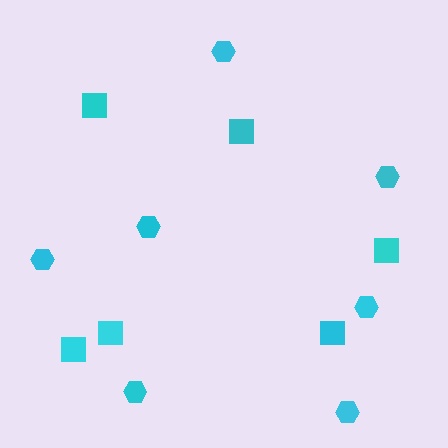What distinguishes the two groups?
There are 2 groups: one group of hexagons (7) and one group of squares (6).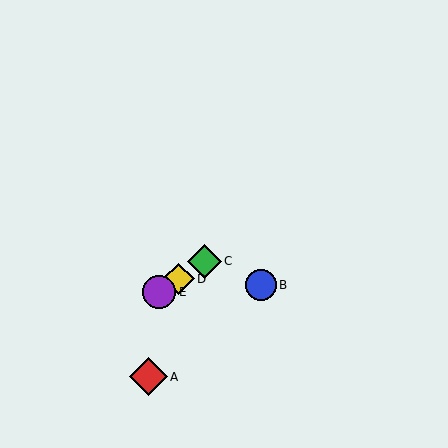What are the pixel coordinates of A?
Object A is at (148, 377).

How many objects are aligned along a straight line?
3 objects (C, D, E) are aligned along a straight line.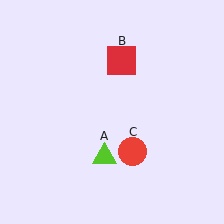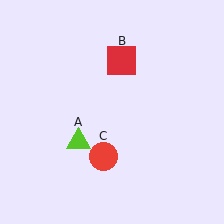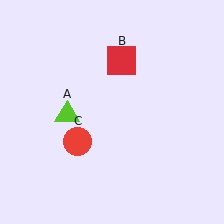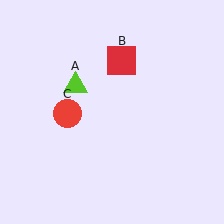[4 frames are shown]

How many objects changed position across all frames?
2 objects changed position: lime triangle (object A), red circle (object C).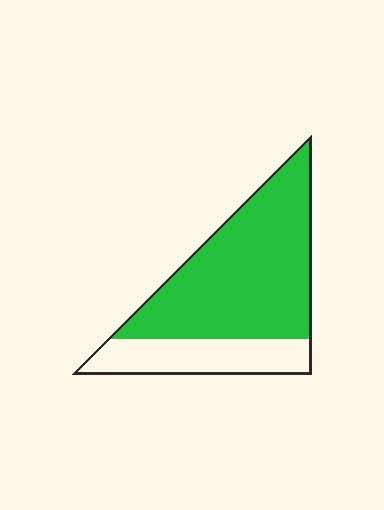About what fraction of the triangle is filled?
About three quarters (3/4).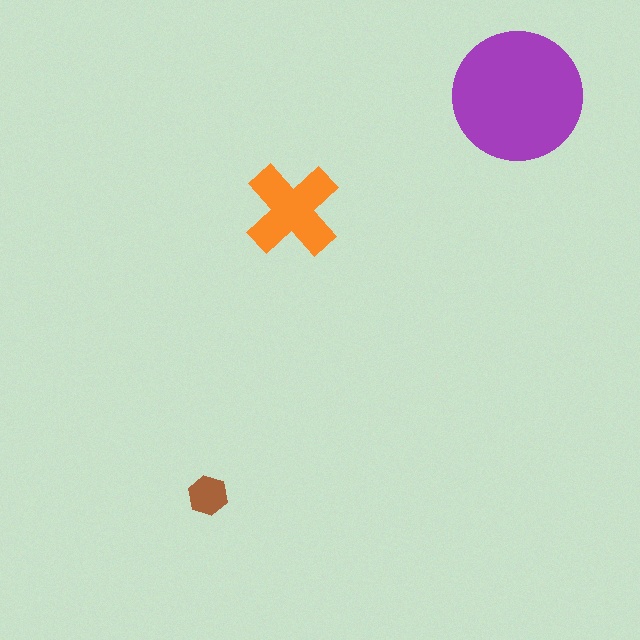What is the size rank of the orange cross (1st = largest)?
2nd.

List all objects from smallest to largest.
The brown hexagon, the orange cross, the purple circle.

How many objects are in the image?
There are 3 objects in the image.